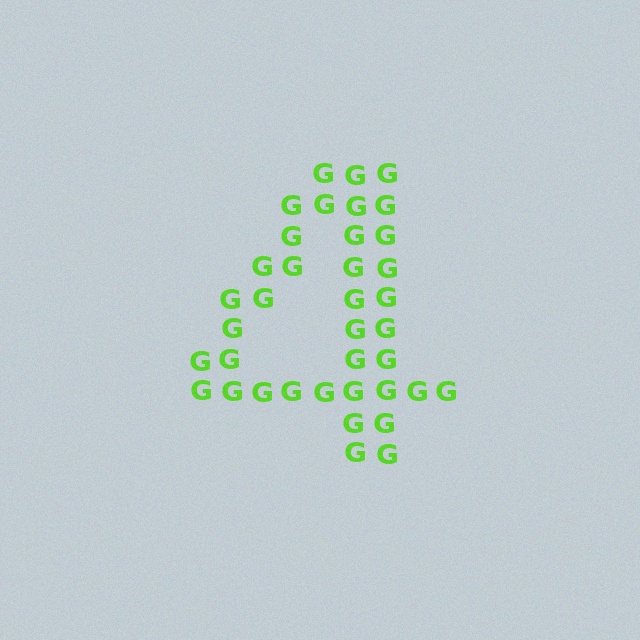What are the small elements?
The small elements are letter G's.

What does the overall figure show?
The overall figure shows the digit 4.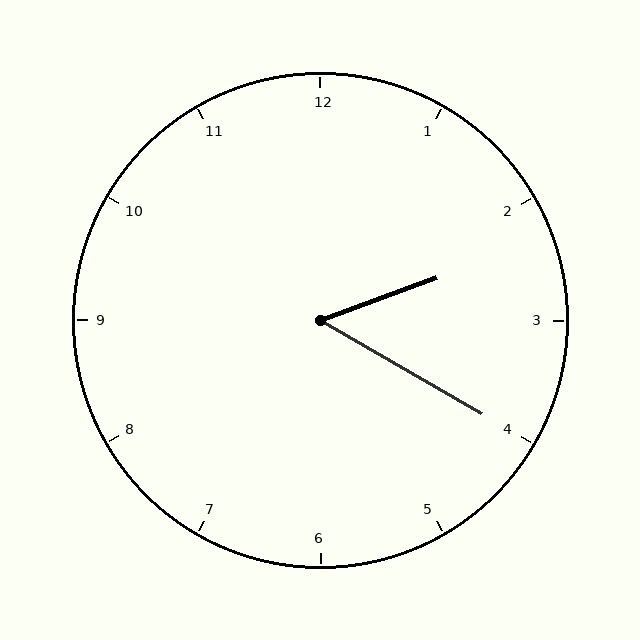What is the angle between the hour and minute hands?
Approximately 50 degrees.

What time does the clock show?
2:20.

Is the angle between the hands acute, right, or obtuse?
It is acute.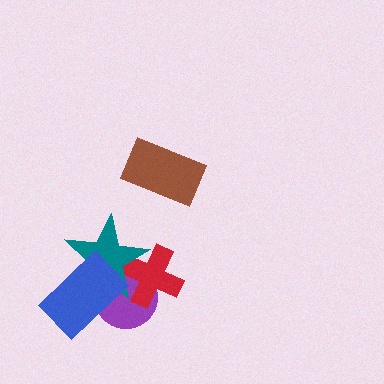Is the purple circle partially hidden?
Yes, it is partially covered by another shape.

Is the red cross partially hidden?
Yes, it is partially covered by another shape.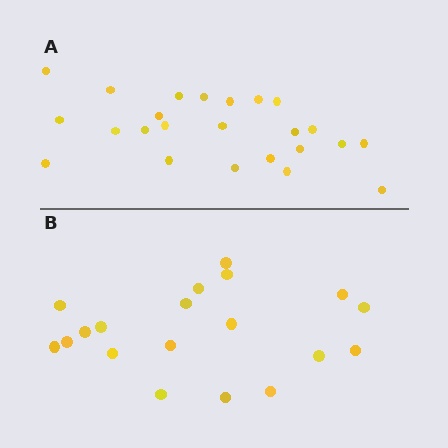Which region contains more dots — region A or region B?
Region A (the top region) has more dots.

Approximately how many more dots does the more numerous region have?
Region A has about 5 more dots than region B.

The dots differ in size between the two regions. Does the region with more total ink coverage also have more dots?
No. Region B has more total ink coverage because its dots are larger, but region A actually contains more individual dots. Total area can be misleading — the number of items is what matters here.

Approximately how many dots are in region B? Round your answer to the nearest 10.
About 20 dots. (The exact count is 19, which rounds to 20.)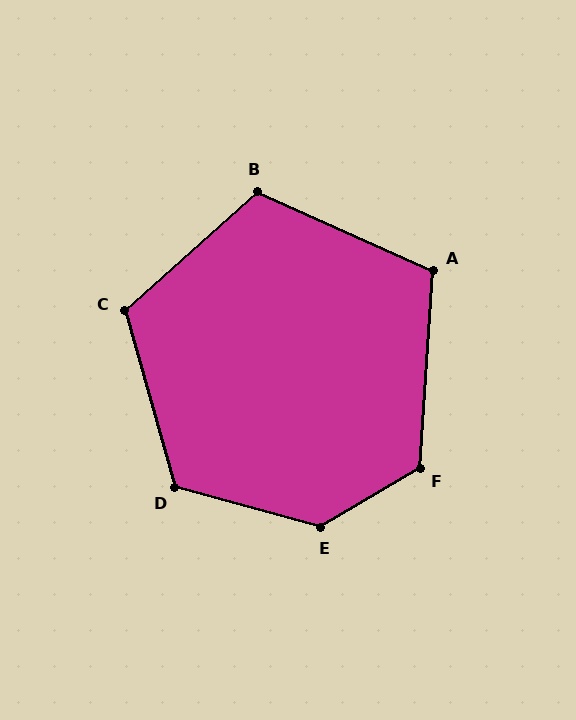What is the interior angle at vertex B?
Approximately 114 degrees (obtuse).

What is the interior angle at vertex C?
Approximately 116 degrees (obtuse).